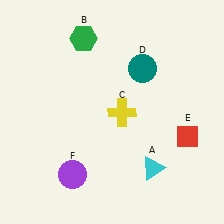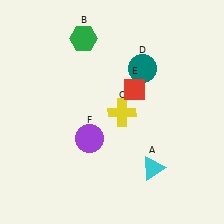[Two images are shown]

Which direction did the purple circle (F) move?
The purple circle (F) moved up.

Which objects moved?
The objects that moved are: the red diamond (E), the purple circle (F).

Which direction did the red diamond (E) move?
The red diamond (E) moved left.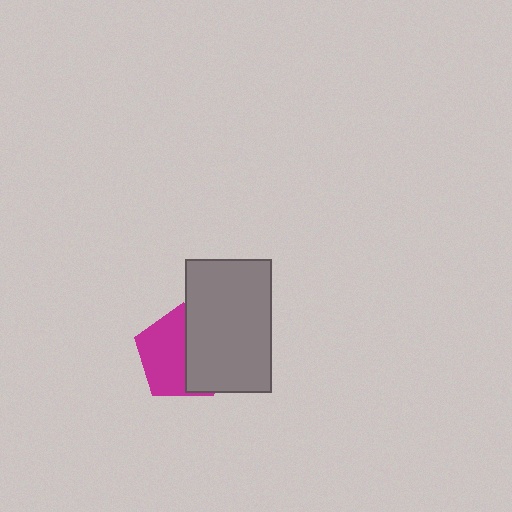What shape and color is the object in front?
The object in front is a gray rectangle.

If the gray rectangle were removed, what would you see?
You would see the complete magenta pentagon.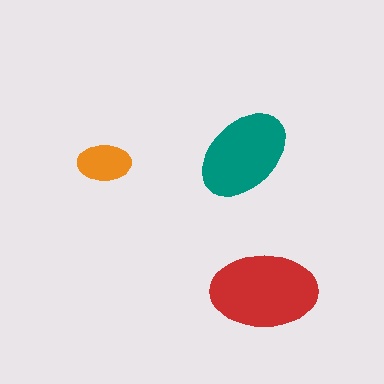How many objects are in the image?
There are 3 objects in the image.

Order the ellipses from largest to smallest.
the red one, the teal one, the orange one.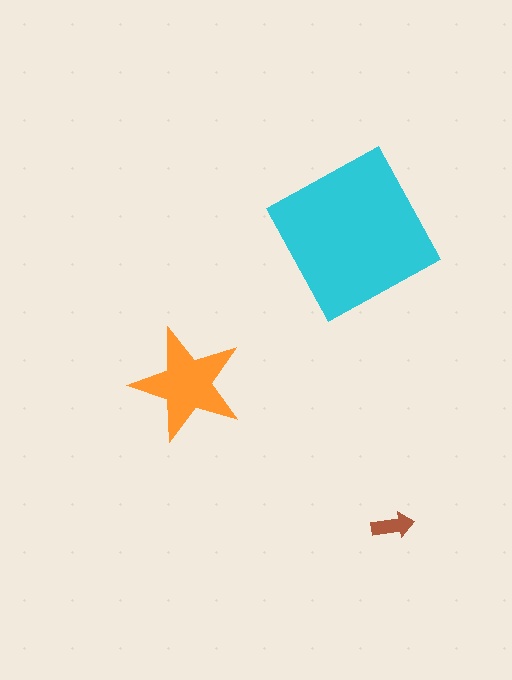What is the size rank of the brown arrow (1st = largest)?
3rd.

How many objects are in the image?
There are 3 objects in the image.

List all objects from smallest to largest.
The brown arrow, the orange star, the cyan square.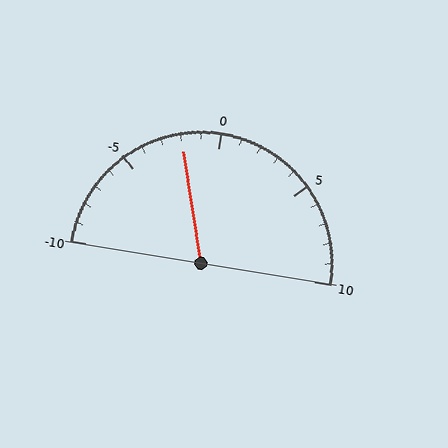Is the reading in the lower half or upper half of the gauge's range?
The reading is in the lower half of the range (-10 to 10).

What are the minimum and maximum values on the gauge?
The gauge ranges from -10 to 10.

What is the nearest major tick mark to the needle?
The nearest major tick mark is 0.